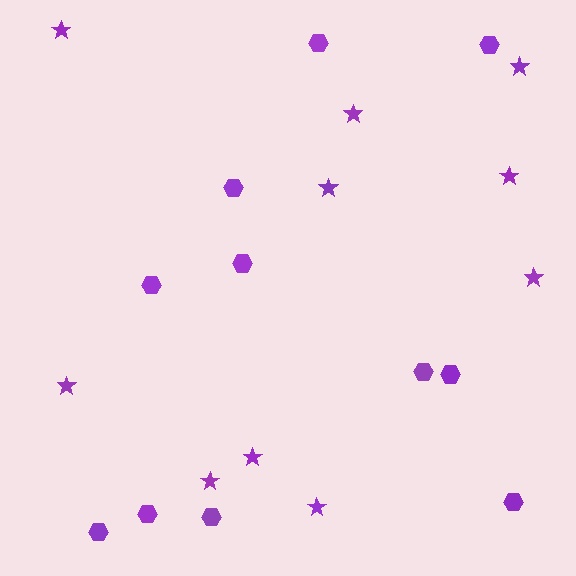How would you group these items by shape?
There are 2 groups: one group of hexagons (11) and one group of stars (10).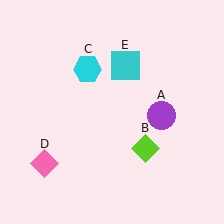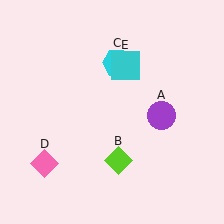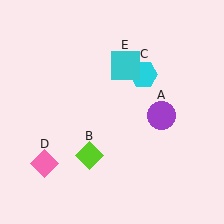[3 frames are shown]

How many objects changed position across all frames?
2 objects changed position: lime diamond (object B), cyan hexagon (object C).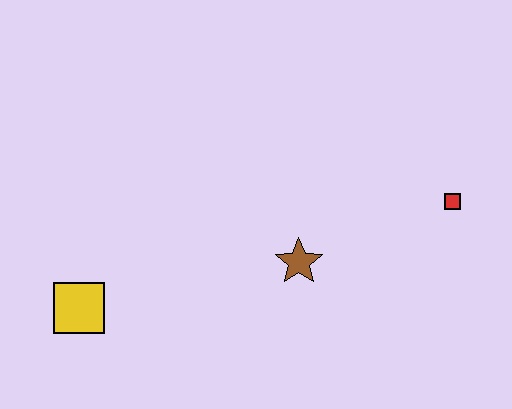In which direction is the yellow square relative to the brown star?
The yellow square is to the left of the brown star.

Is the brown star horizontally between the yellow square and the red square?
Yes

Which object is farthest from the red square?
The yellow square is farthest from the red square.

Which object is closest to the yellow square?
The brown star is closest to the yellow square.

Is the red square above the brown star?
Yes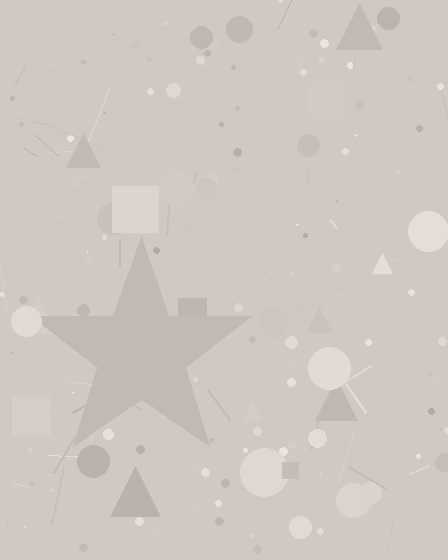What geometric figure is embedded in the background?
A star is embedded in the background.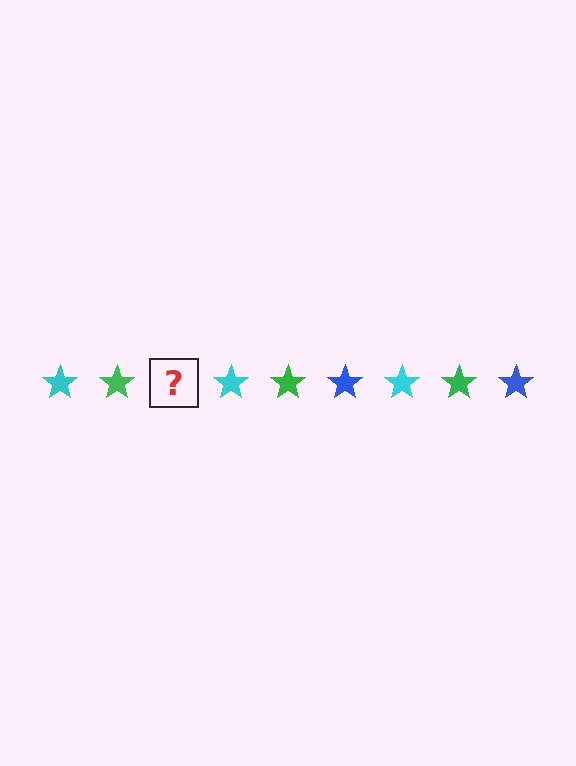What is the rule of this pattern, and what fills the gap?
The rule is that the pattern cycles through cyan, green, blue stars. The gap should be filled with a blue star.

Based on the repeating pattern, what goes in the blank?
The blank should be a blue star.